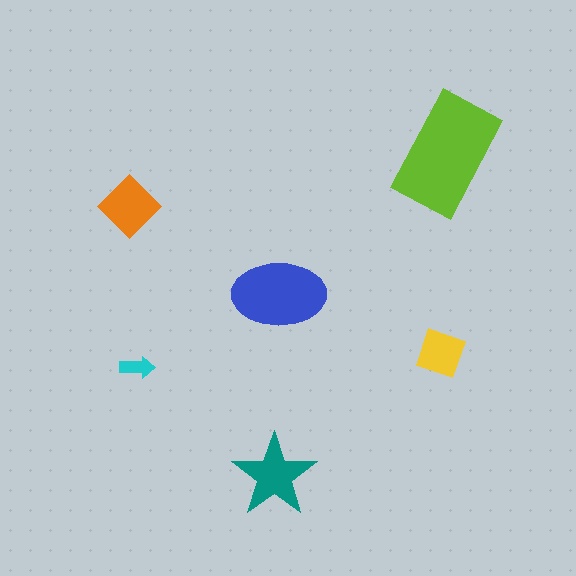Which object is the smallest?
The cyan arrow.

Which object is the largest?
The lime rectangle.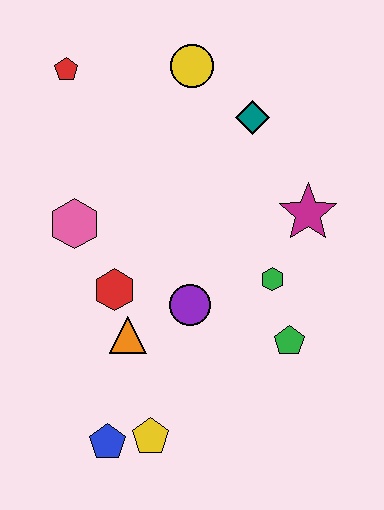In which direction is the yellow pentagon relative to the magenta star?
The yellow pentagon is below the magenta star.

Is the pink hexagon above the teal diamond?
No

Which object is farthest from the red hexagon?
The yellow circle is farthest from the red hexagon.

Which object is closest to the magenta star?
The green hexagon is closest to the magenta star.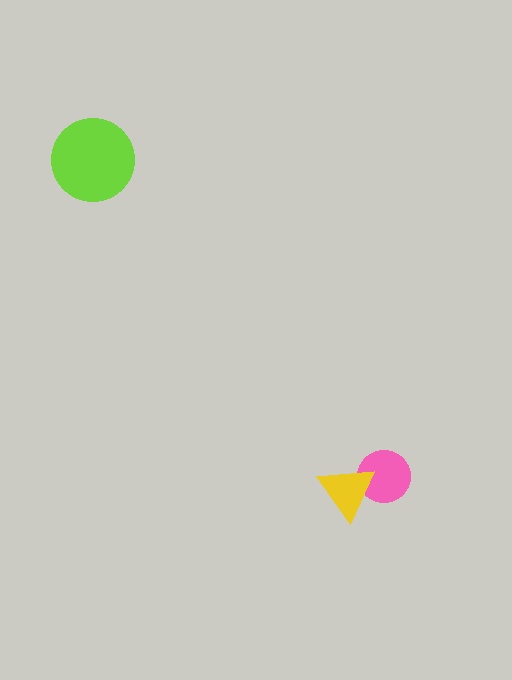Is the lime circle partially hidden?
No, no other shape covers it.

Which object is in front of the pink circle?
The yellow triangle is in front of the pink circle.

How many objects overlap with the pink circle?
1 object overlaps with the pink circle.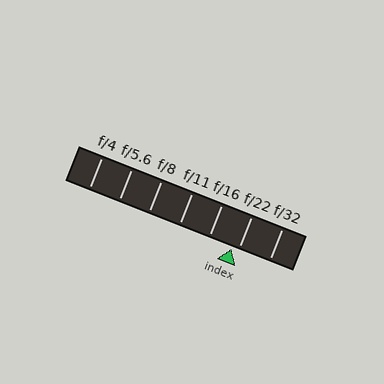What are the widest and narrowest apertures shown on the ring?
The widest aperture shown is f/4 and the narrowest is f/32.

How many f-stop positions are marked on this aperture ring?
There are 7 f-stop positions marked.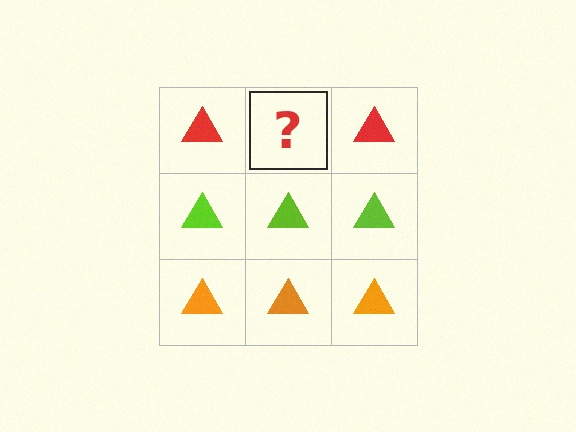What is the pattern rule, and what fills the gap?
The rule is that each row has a consistent color. The gap should be filled with a red triangle.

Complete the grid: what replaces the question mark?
The question mark should be replaced with a red triangle.